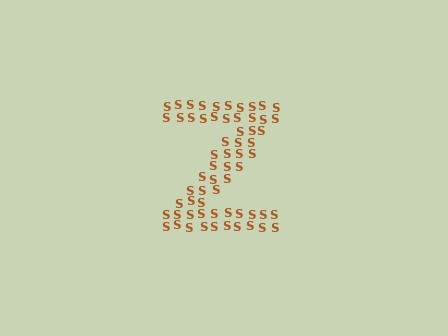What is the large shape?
The large shape is the letter Z.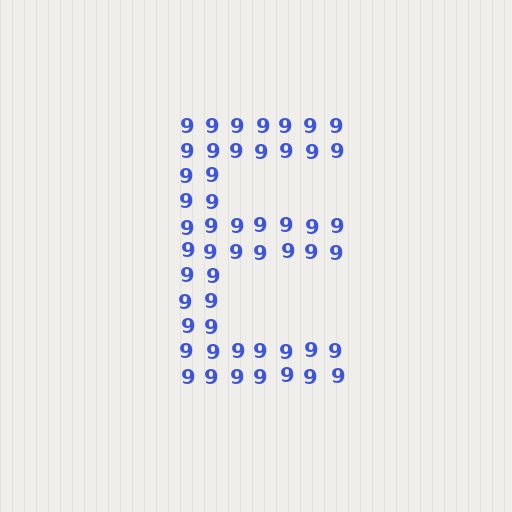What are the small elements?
The small elements are digit 9's.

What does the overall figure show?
The overall figure shows the letter E.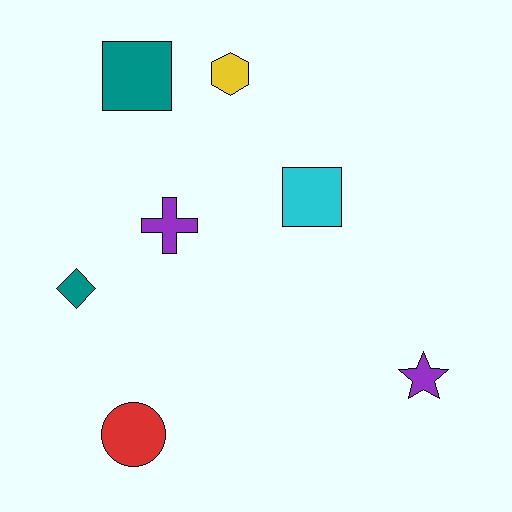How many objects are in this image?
There are 7 objects.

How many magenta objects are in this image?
There are no magenta objects.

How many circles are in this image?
There is 1 circle.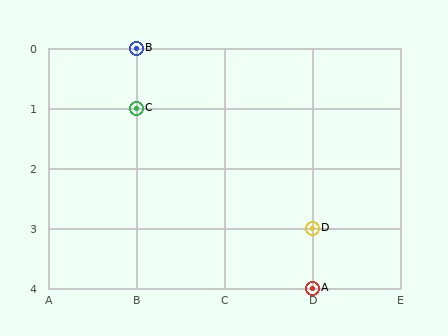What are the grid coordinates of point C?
Point C is at grid coordinates (B, 1).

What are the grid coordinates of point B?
Point B is at grid coordinates (B, 0).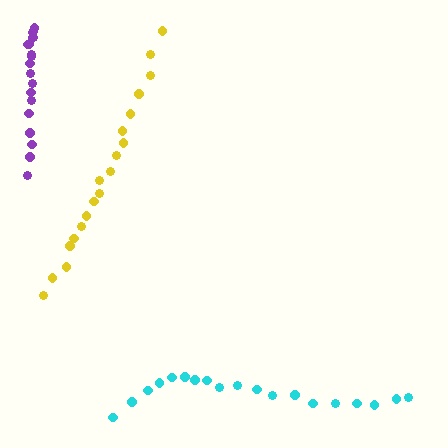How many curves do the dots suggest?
There are 3 distinct paths.